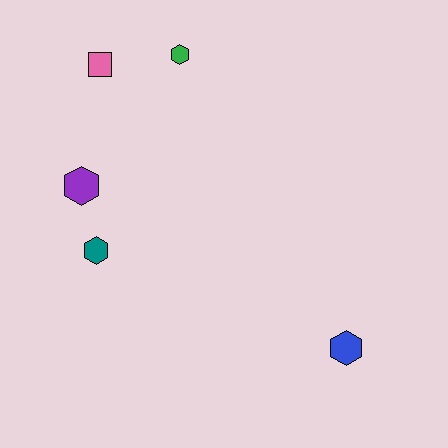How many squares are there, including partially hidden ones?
There is 1 square.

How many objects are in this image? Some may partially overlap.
There are 5 objects.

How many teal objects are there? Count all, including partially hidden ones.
There is 1 teal object.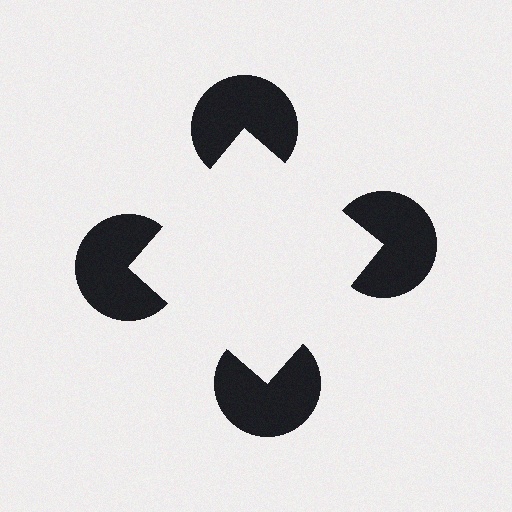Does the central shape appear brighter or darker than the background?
It typically appears slightly brighter than the background, even though no actual brightness change is drawn.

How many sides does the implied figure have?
4 sides.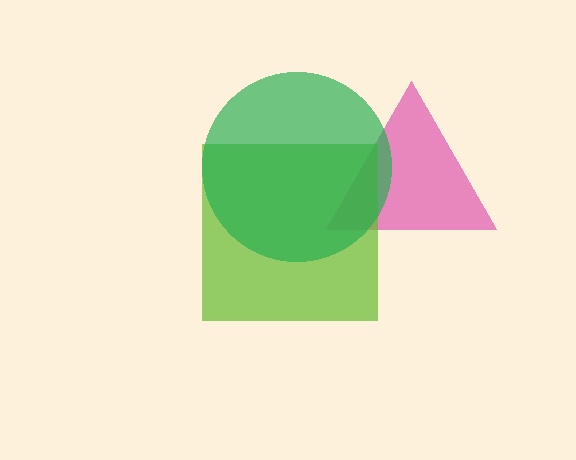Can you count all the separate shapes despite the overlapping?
Yes, there are 3 separate shapes.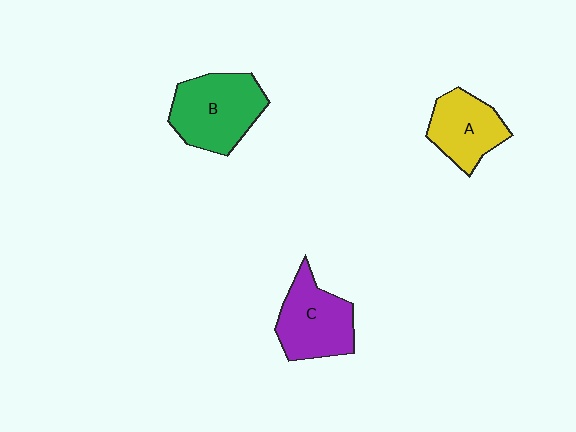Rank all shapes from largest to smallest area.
From largest to smallest: B (green), C (purple), A (yellow).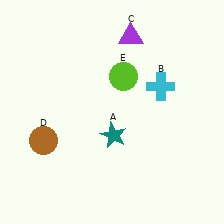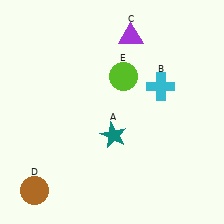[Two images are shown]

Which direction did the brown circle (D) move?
The brown circle (D) moved down.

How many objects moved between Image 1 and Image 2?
1 object moved between the two images.